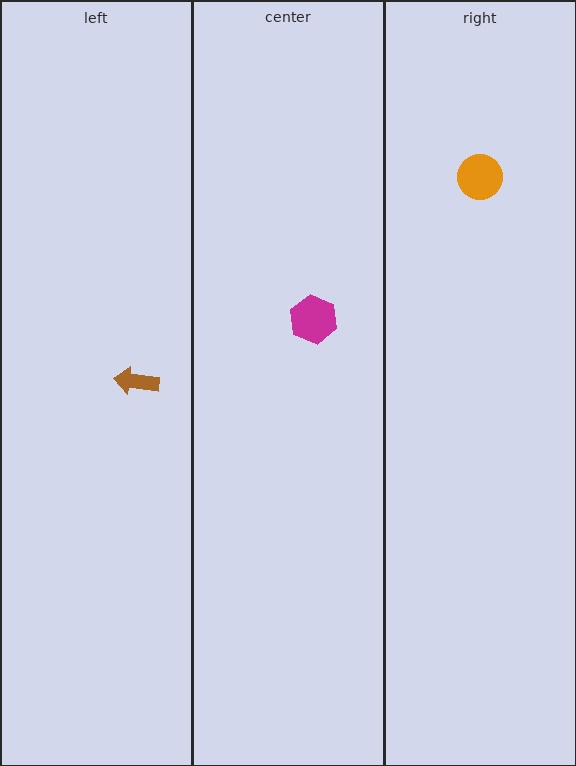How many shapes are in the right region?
1.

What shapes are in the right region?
The orange circle.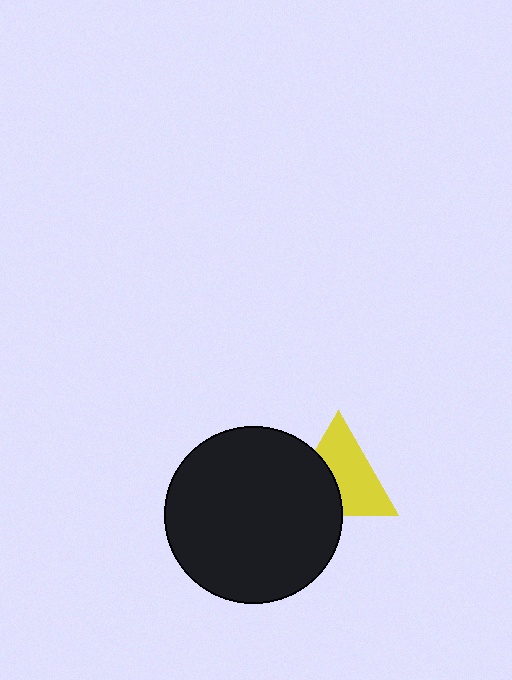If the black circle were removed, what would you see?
You would see the complete yellow triangle.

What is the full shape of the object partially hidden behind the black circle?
The partially hidden object is a yellow triangle.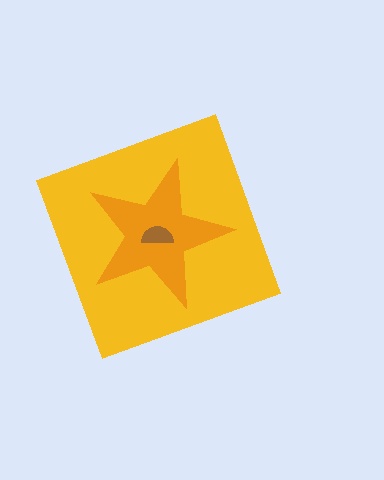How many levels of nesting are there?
3.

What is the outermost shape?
The yellow diamond.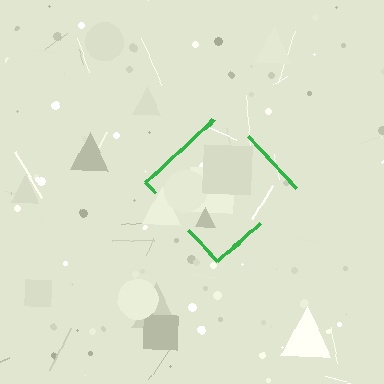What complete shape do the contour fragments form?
The contour fragments form a diamond.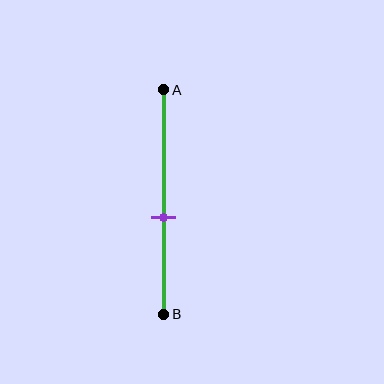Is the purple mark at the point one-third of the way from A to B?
No, the mark is at about 55% from A, not at the 33% one-third point.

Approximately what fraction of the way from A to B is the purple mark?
The purple mark is approximately 55% of the way from A to B.